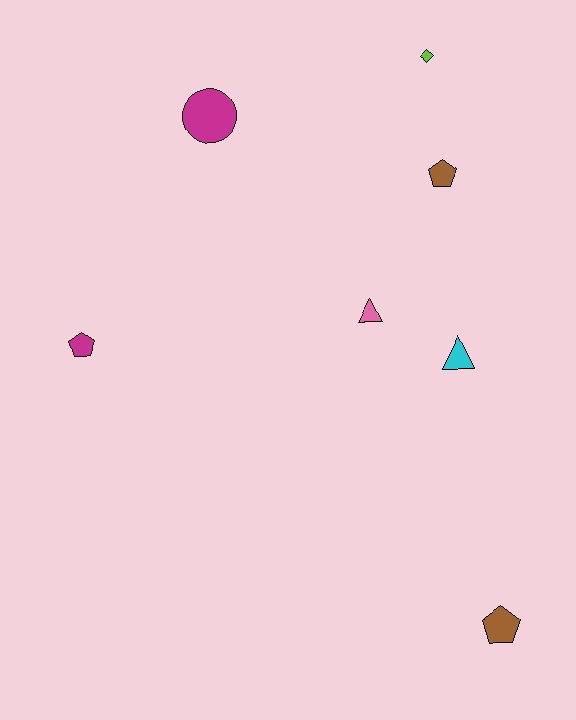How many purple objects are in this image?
There are no purple objects.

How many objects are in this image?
There are 7 objects.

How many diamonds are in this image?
There is 1 diamond.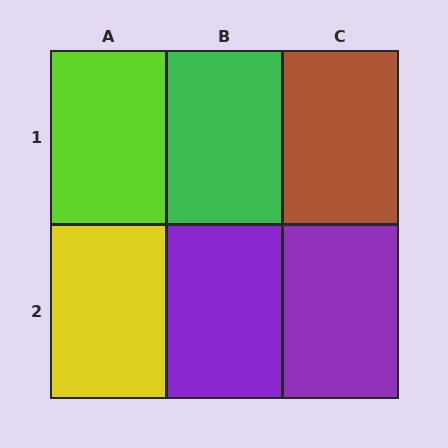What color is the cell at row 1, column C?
Brown.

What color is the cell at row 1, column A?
Lime.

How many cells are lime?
1 cell is lime.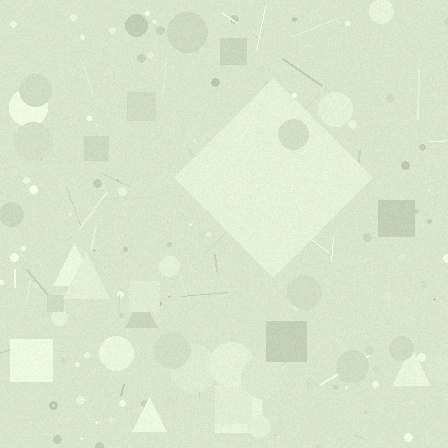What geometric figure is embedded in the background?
A diamond is embedded in the background.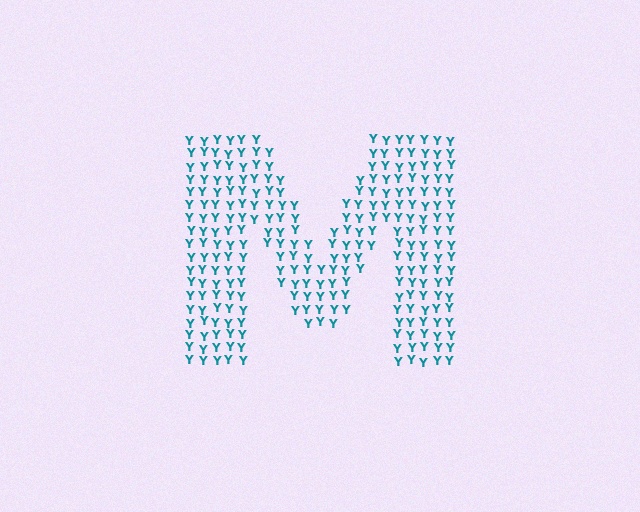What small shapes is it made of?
It is made of small letter Y's.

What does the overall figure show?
The overall figure shows the letter M.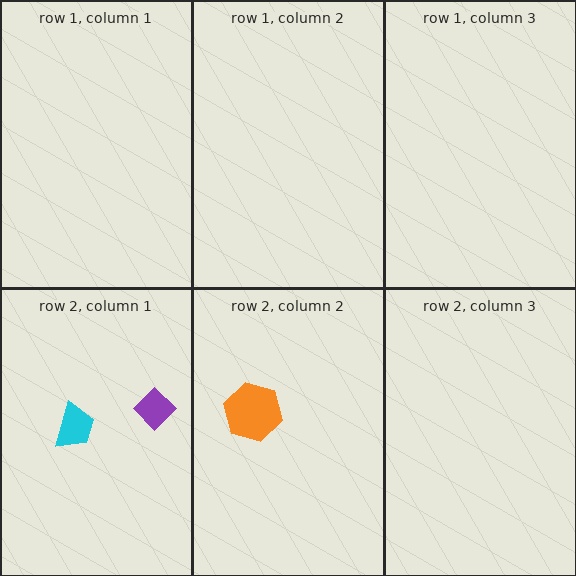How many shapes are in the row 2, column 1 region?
2.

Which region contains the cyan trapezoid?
The row 2, column 1 region.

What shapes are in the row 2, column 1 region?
The cyan trapezoid, the purple diamond.